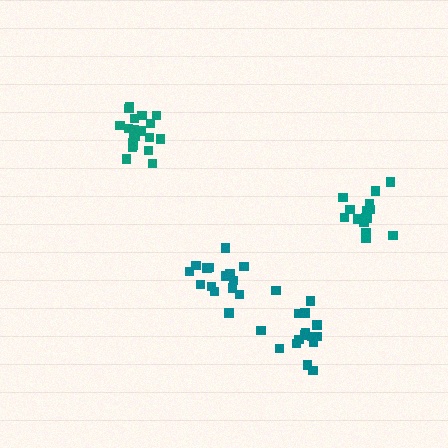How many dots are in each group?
Group 1: 16 dots, Group 2: 20 dots, Group 3: 17 dots, Group 4: 15 dots (68 total).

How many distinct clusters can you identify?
There are 4 distinct clusters.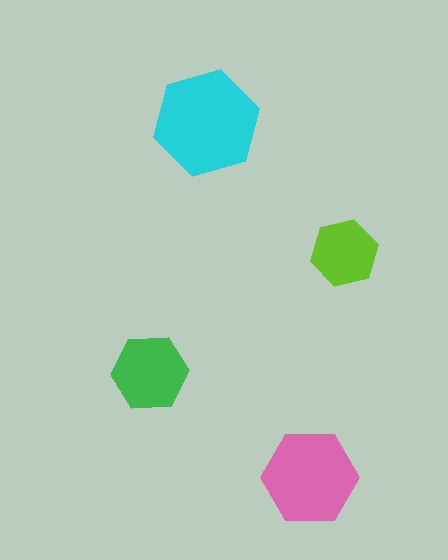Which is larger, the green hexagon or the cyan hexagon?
The cyan one.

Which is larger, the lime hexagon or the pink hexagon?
The pink one.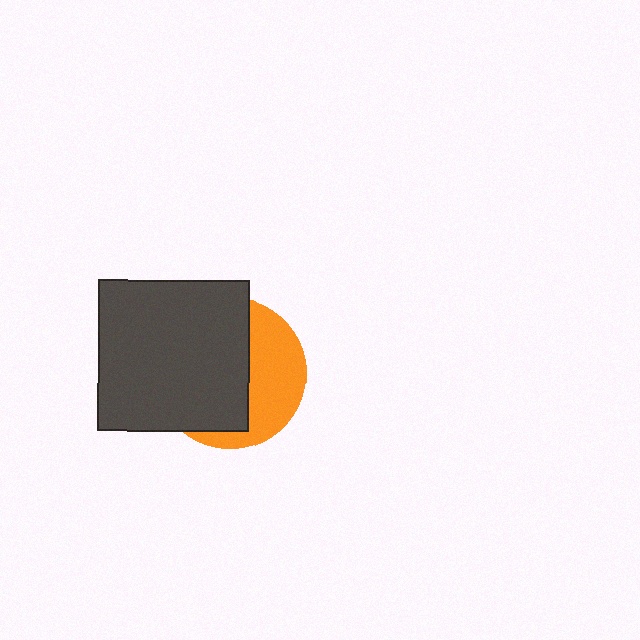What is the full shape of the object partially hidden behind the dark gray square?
The partially hidden object is an orange circle.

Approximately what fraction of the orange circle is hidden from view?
Roughly 61% of the orange circle is hidden behind the dark gray square.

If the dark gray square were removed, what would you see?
You would see the complete orange circle.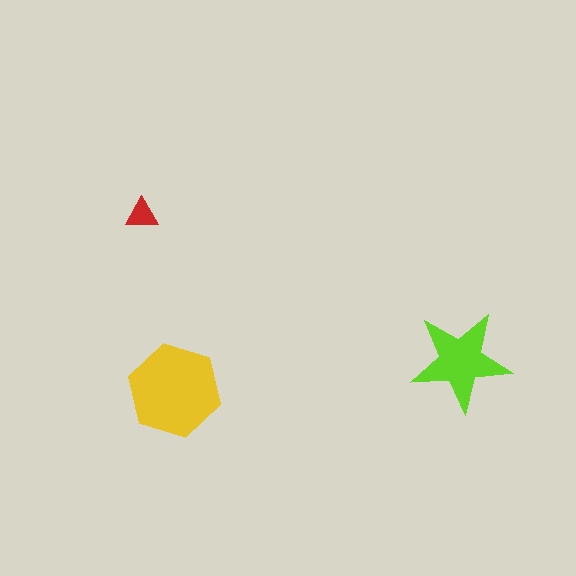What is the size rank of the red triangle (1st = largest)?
3rd.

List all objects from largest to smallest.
The yellow hexagon, the lime star, the red triangle.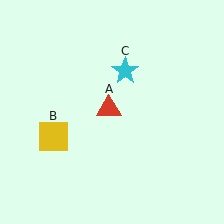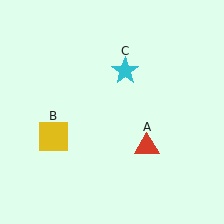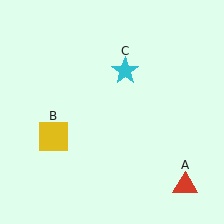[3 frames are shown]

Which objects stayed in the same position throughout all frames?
Yellow square (object B) and cyan star (object C) remained stationary.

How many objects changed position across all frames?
1 object changed position: red triangle (object A).